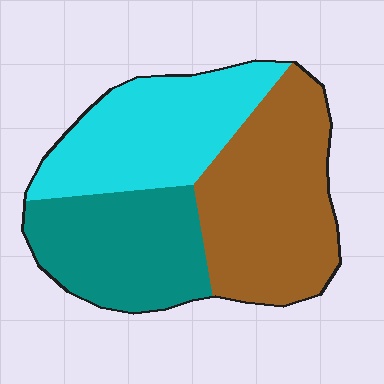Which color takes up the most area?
Brown, at roughly 40%.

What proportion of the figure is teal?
Teal covers around 30% of the figure.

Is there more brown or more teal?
Brown.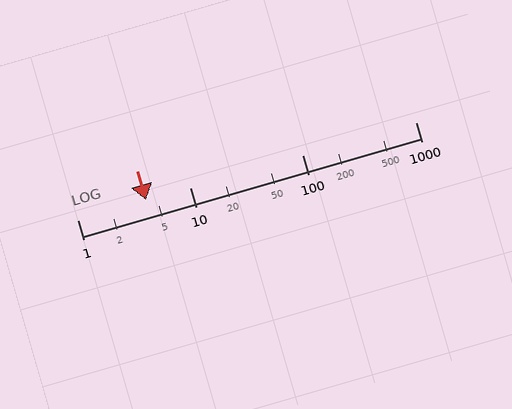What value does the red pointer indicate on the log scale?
The pointer indicates approximately 4.1.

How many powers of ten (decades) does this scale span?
The scale spans 3 decades, from 1 to 1000.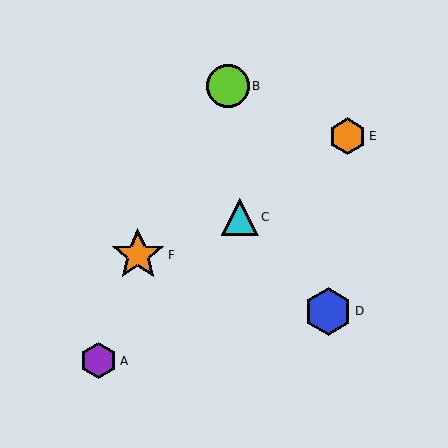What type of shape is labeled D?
Shape D is a blue hexagon.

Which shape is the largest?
The orange star (labeled F) is the largest.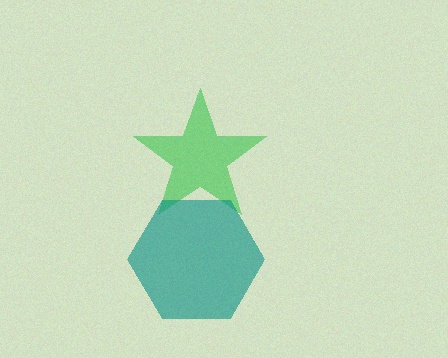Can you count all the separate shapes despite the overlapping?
Yes, there are 2 separate shapes.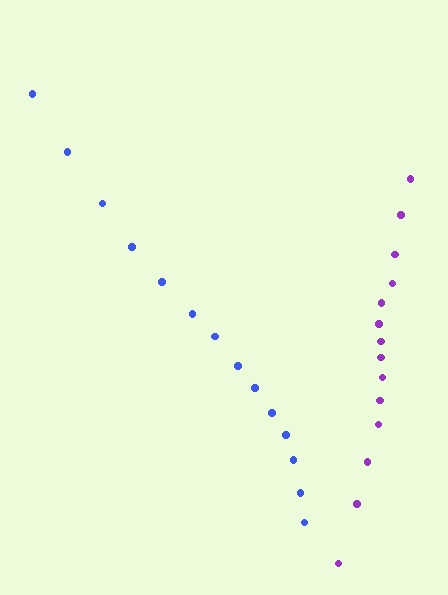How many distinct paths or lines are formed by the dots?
There are 2 distinct paths.